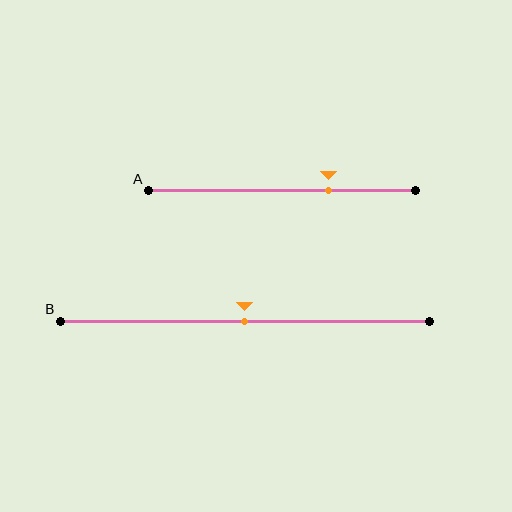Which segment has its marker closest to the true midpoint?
Segment B has its marker closest to the true midpoint.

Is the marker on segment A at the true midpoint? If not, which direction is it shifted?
No, the marker on segment A is shifted to the right by about 17% of the segment length.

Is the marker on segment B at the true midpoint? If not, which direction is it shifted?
Yes, the marker on segment B is at the true midpoint.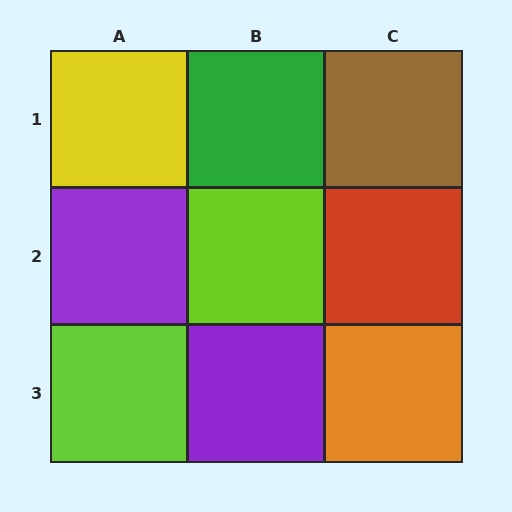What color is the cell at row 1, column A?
Yellow.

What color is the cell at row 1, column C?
Brown.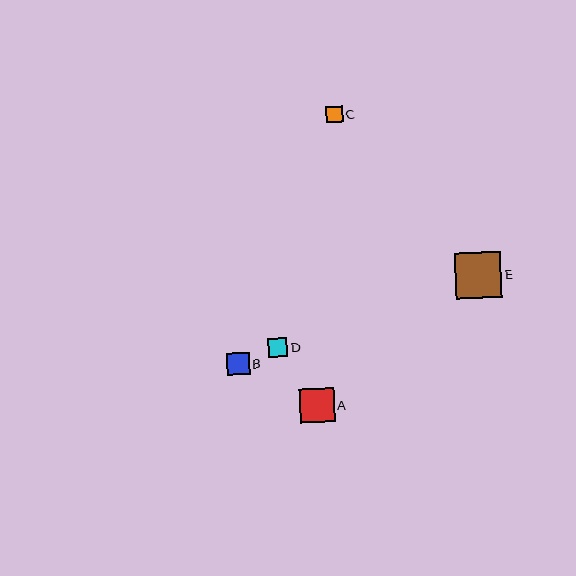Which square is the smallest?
Square C is the smallest with a size of approximately 16 pixels.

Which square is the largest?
Square E is the largest with a size of approximately 46 pixels.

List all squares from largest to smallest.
From largest to smallest: E, A, B, D, C.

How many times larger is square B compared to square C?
Square B is approximately 1.4 times the size of square C.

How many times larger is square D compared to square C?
Square D is approximately 1.2 times the size of square C.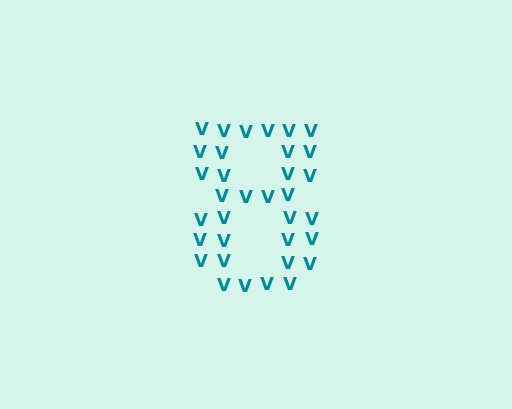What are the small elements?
The small elements are letter V's.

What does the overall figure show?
The overall figure shows the digit 8.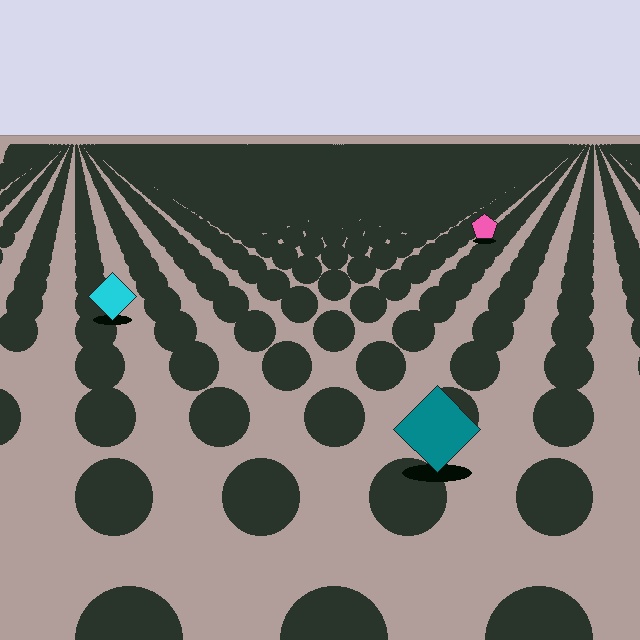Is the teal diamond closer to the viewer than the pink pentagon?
Yes. The teal diamond is closer — you can tell from the texture gradient: the ground texture is coarser near it.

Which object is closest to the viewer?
The teal diamond is closest. The texture marks near it are larger and more spread out.